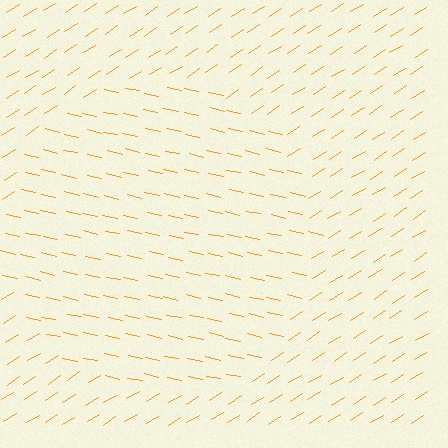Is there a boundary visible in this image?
Yes, there is a texture boundary formed by a change in line orientation.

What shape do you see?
I see a circle.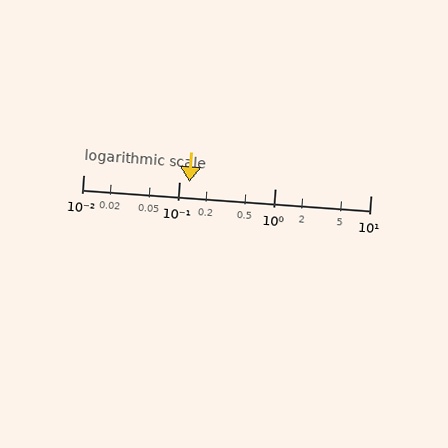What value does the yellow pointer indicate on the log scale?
The pointer indicates approximately 0.13.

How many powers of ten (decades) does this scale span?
The scale spans 3 decades, from 0.01 to 10.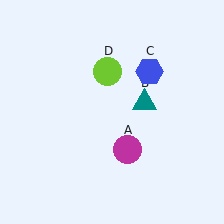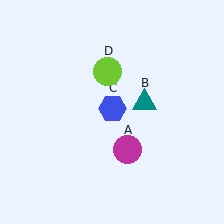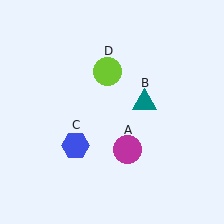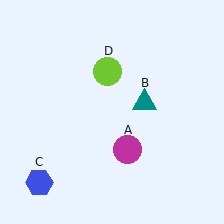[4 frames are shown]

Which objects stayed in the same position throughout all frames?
Magenta circle (object A) and teal triangle (object B) and lime circle (object D) remained stationary.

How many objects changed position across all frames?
1 object changed position: blue hexagon (object C).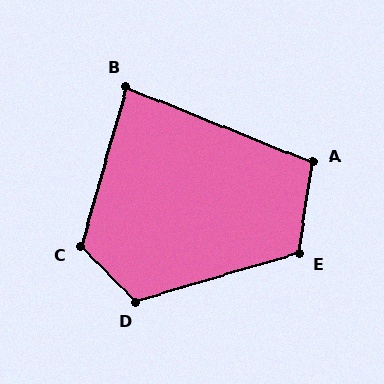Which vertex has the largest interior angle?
C, at approximately 120 degrees.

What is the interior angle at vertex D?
Approximately 118 degrees (obtuse).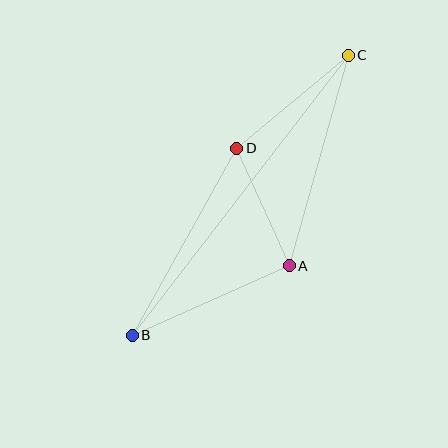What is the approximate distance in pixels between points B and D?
The distance between B and D is approximately 214 pixels.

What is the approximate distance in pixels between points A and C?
The distance between A and C is approximately 219 pixels.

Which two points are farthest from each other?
Points B and C are farthest from each other.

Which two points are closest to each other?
Points A and D are closest to each other.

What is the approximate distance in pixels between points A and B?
The distance between A and B is approximately 172 pixels.